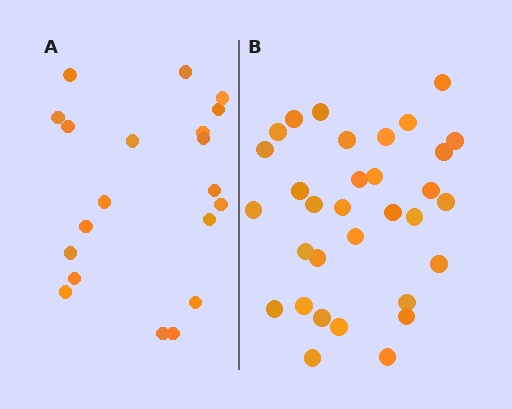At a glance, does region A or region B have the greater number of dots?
Region B (the right region) has more dots.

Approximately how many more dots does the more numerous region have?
Region B has roughly 12 or so more dots than region A.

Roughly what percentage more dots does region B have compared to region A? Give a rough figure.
About 60% more.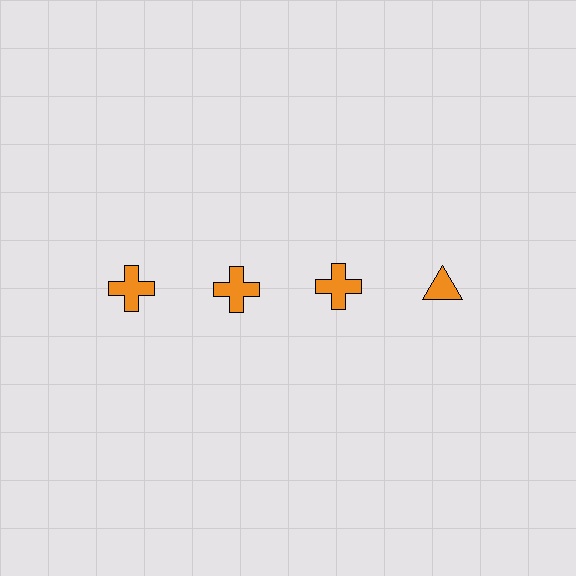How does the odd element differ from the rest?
It has a different shape: triangle instead of cross.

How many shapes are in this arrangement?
There are 4 shapes arranged in a grid pattern.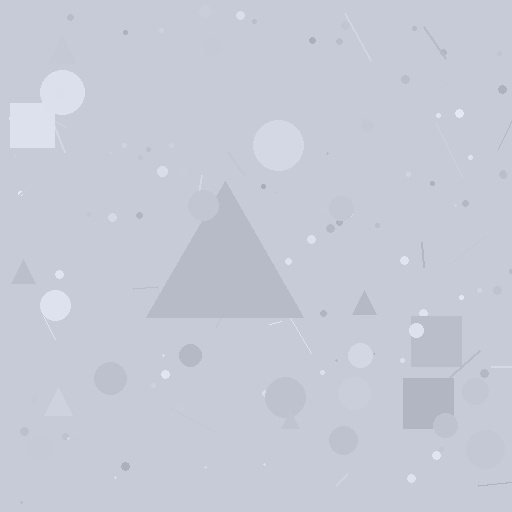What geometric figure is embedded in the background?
A triangle is embedded in the background.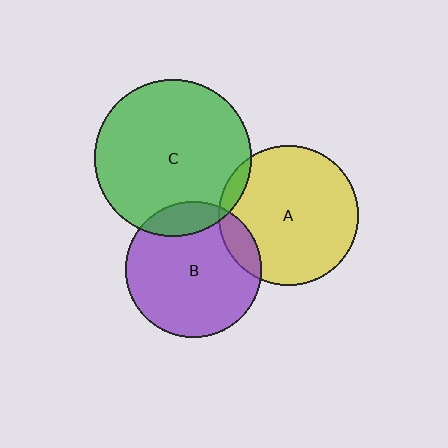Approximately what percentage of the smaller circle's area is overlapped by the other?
Approximately 15%.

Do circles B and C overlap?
Yes.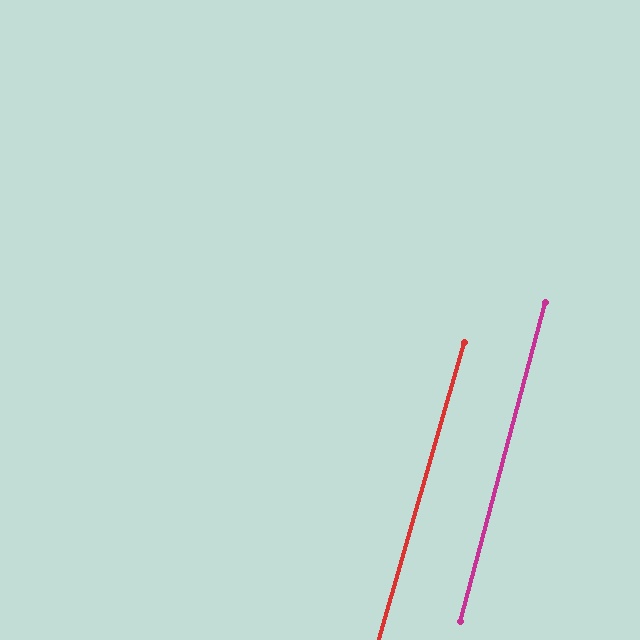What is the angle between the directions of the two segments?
Approximately 1 degree.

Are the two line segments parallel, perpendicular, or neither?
Parallel — their directions differ by only 1.0°.